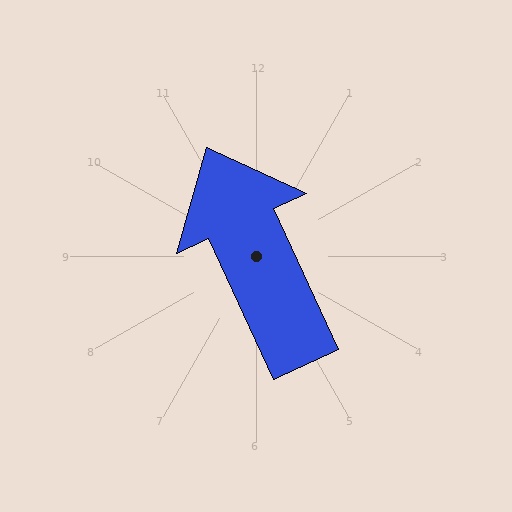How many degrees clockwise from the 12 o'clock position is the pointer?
Approximately 335 degrees.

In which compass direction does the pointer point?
Northwest.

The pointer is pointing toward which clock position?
Roughly 11 o'clock.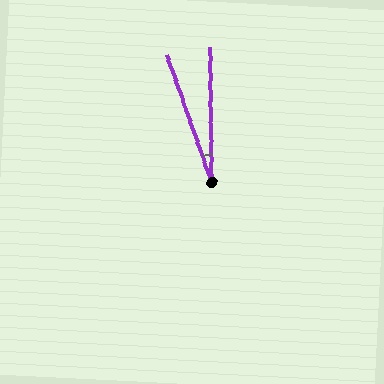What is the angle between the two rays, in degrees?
Approximately 19 degrees.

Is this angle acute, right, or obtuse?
It is acute.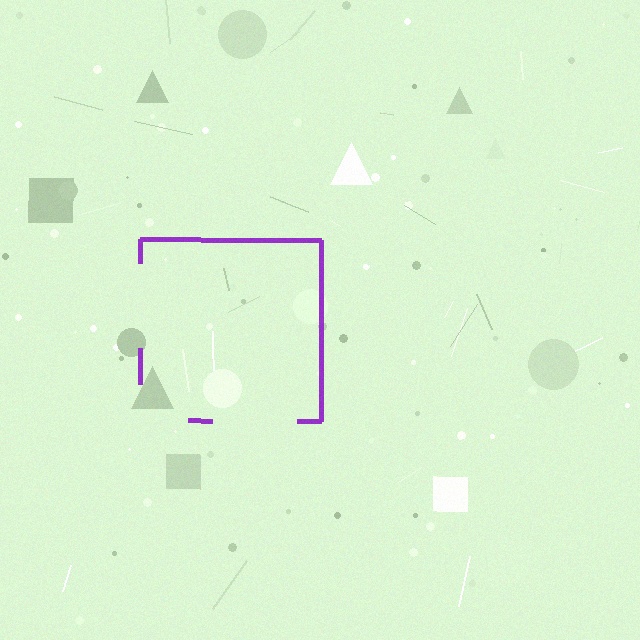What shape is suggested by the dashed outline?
The dashed outline suggests a square.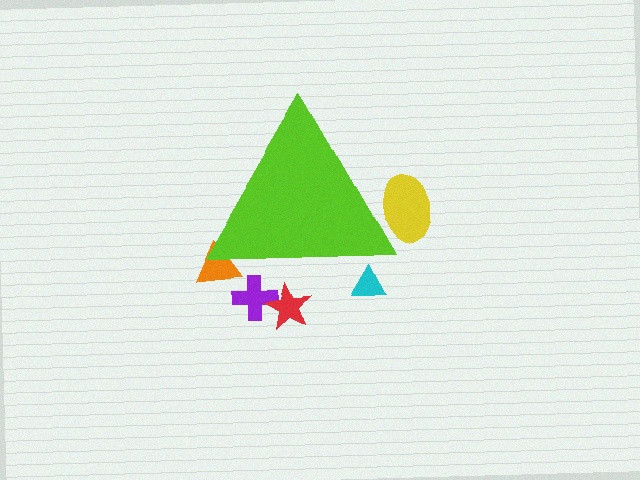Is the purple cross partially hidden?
Yes, the purple cross is partially hidden behind the lime triangle.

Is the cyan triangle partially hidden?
Yes, the cyan triangle is partially hidden behind the lime triangle.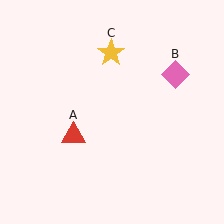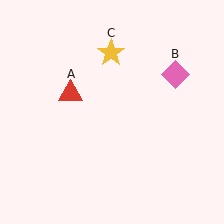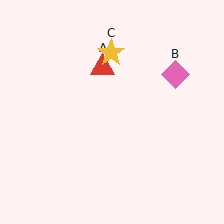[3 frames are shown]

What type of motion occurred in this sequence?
The red triangle (object A) rotated clockwise around the center of the scene.